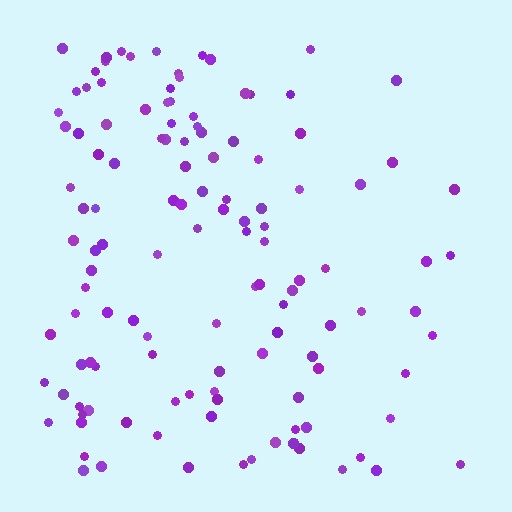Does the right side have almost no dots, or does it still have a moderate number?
Still a moderate number, just noticeably fewer than the left.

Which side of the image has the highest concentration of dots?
The left.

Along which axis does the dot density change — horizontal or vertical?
Horizontal.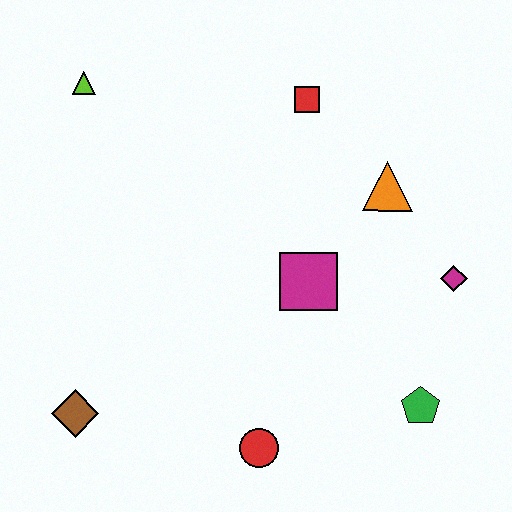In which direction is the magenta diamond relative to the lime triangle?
The magenta diamond is to the right of the lime triangle.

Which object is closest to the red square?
The orange triangle is closest to the red square.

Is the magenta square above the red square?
No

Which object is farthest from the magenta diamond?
The lime triangle is farthest from the magenta diamond.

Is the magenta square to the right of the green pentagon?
No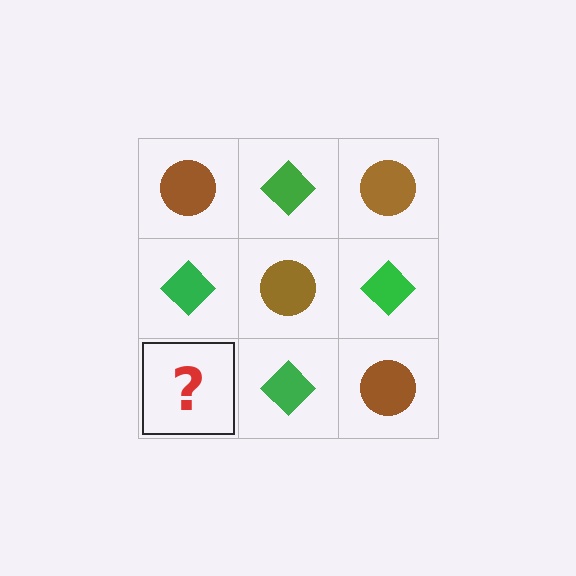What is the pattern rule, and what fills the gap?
The rule is that it alternates brown circle and green diamond in a checkerboard pattern. The gap should be filled with a brown circle.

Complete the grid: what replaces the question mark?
The question mark should be replaced with a brown circle.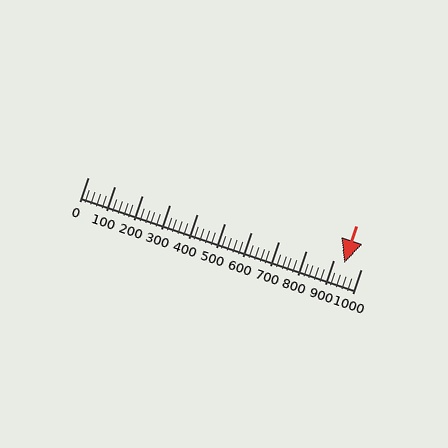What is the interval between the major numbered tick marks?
The major tick marks are spaced 100 units apart.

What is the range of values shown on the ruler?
The ruler shows values from 0 to 1000.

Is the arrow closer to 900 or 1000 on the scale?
The arrow is closer to 900.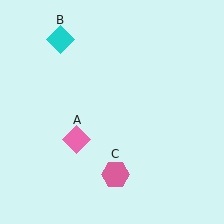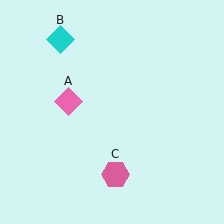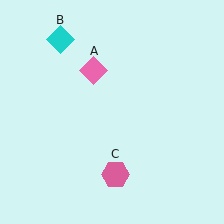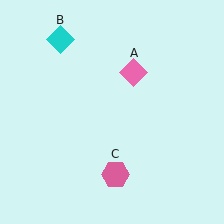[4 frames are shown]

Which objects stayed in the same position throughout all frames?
Cyan diamond (object B) and pink hexagon (object C) remained stationary.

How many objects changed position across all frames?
1 object changed position: pink diamond (object A).